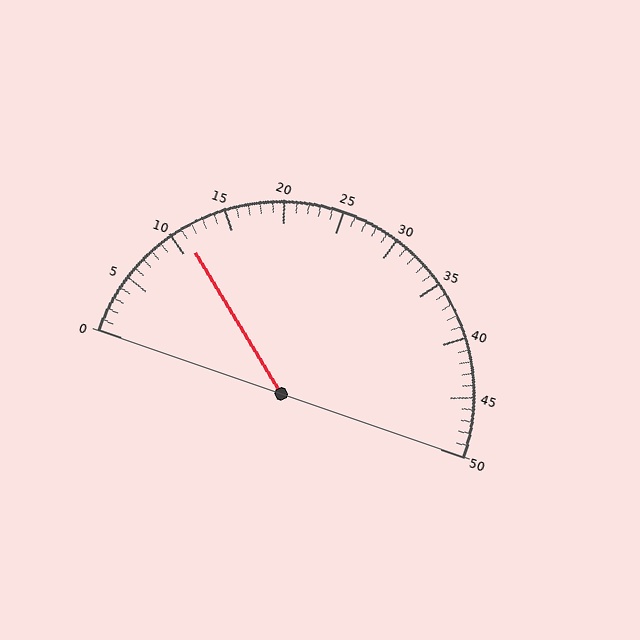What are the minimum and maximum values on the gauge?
The gauge ranges from 0 to 50.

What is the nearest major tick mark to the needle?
The nearest major tick mark is 10.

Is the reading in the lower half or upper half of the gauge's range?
The reading is in the lower half of the range (0 to 50).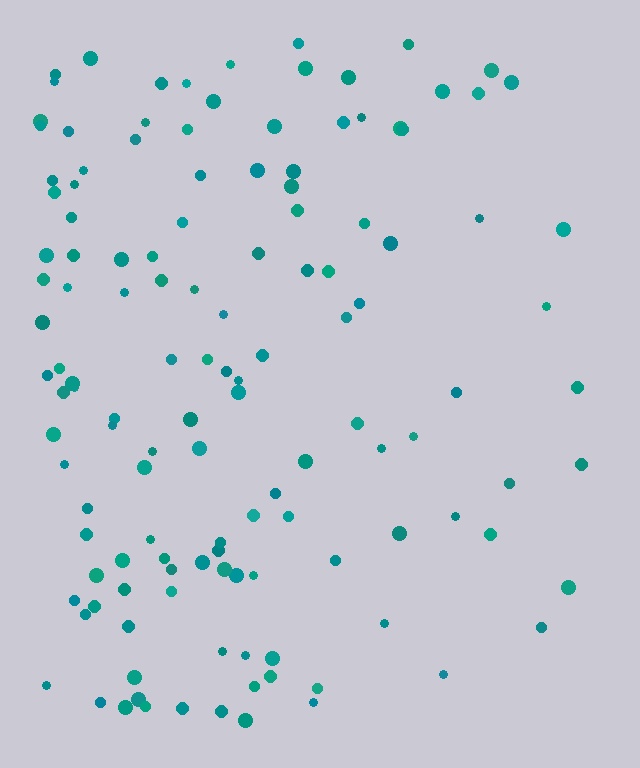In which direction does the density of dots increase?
From right to left, with the left side densest.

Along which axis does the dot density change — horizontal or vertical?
Horizontal.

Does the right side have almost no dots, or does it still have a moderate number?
Still a moderate number, just noticeably fewer than the left.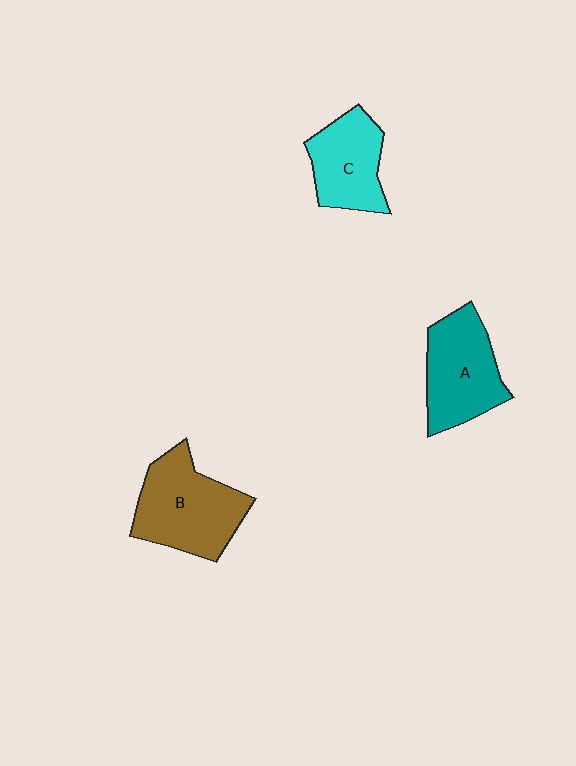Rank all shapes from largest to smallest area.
From largest to smallest: B (brown), A (teal), C (cyan).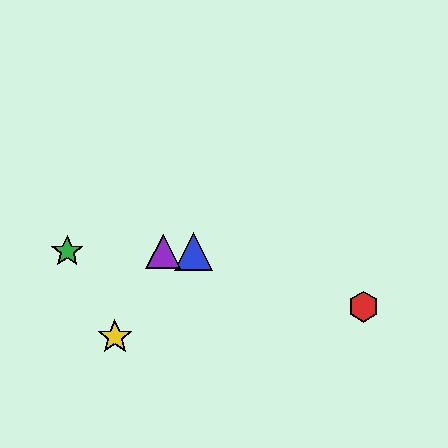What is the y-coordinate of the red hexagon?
The red hexagon is at y≈307.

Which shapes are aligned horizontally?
The blue triangle, the green star, the purple triangle are aligned horizontally.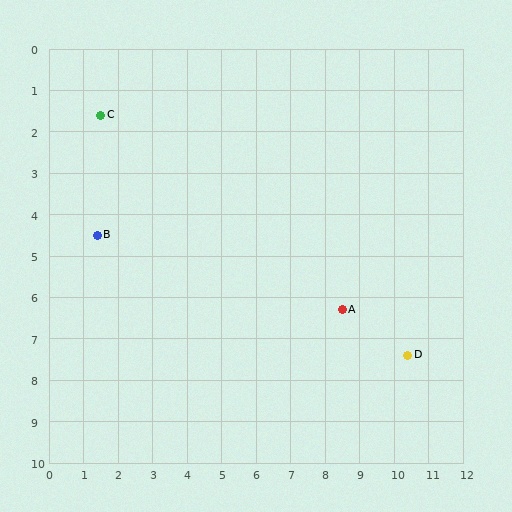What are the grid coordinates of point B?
Point B is at approximately (1.4, 4.5).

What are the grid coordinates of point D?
Point D is at approximately (10.4, 7.4).